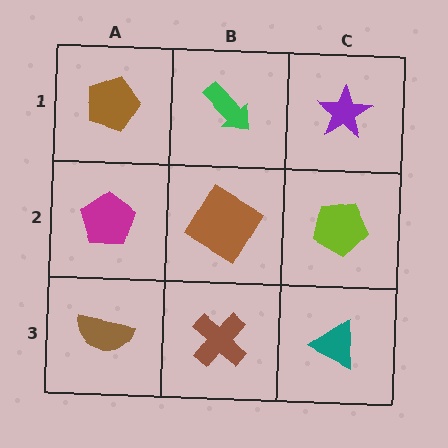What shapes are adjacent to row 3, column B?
A brown diamond (row 2, column B), a brown semicircle (row 3, column A), a teal triangle (row 3, column C).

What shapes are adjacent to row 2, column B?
A green arrow (row 1, column B), a brown cross (row 3, column B), a magenta pentagon (row 2, column A), a lime pentagon (row 2, column C).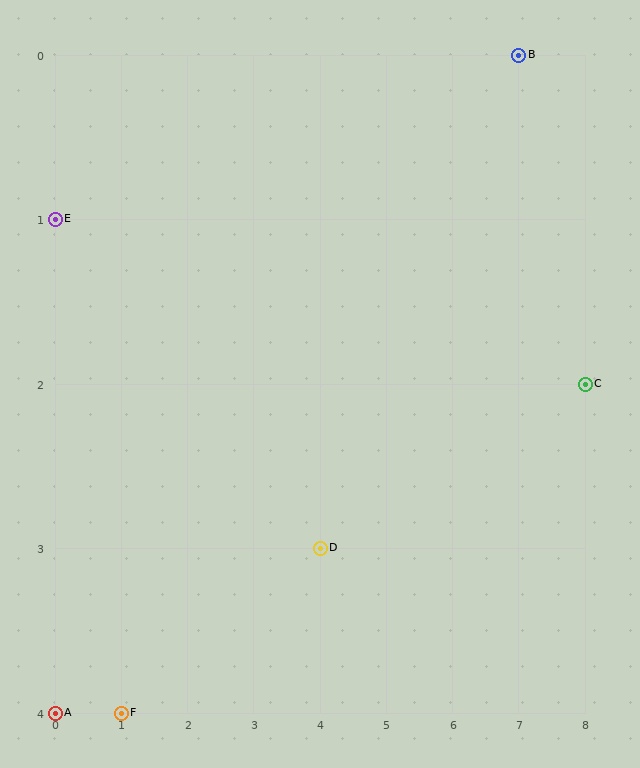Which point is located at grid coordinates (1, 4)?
Point F is at (1, 4).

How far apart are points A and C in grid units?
Points A and C are 8 columns and 2 rows apart (about 8.2 grid units diagonally).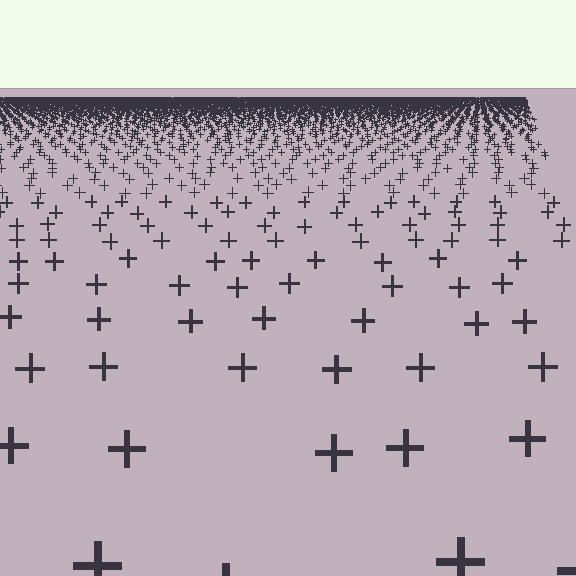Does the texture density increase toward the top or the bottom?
Density increases toward the top.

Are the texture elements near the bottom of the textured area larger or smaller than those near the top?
Larger. Near the bottom, elements are closer to the viewer and appear at a bigger on-screen size.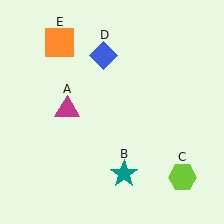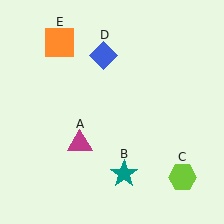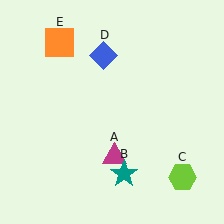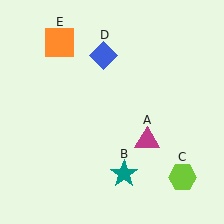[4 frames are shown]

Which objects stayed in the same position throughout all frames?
Teal star (object B) and lime hexagon (object C) and blue diamond (object D) and orange square (object E) remained stationary.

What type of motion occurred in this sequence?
The magenta triangle (object A) rotated counterclockwise around the center of the scene.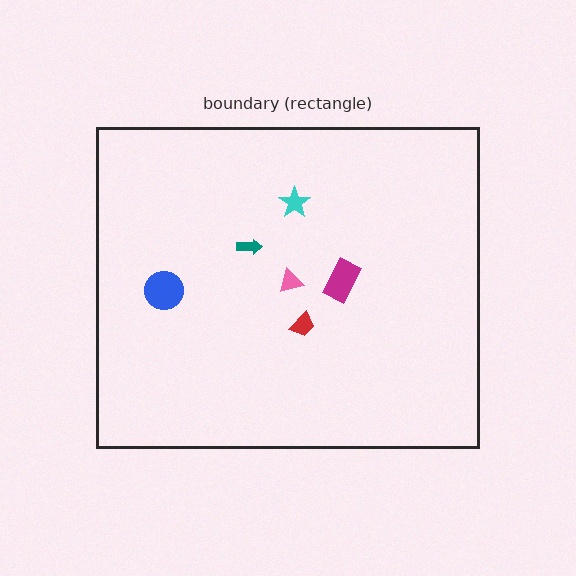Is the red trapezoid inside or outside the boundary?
Inside.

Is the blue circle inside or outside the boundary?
Inside.